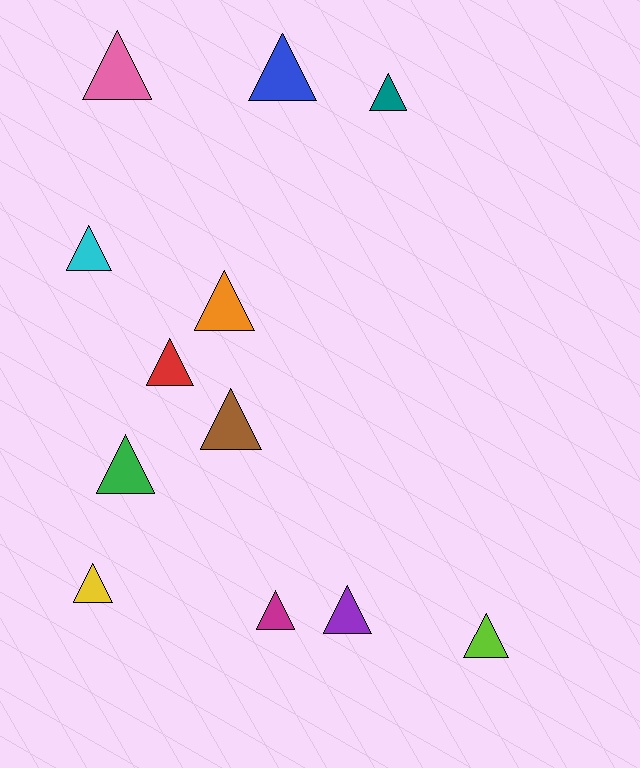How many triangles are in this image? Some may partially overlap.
There are 12 triangles.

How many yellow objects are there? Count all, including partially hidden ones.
There is 1 yellow object.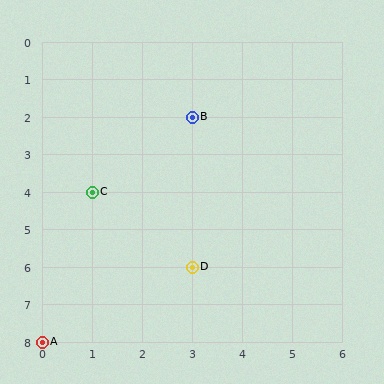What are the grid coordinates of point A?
Point A is at grid coordinates (0, 8).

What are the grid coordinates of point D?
Point D is at grid coordinates (3, 6).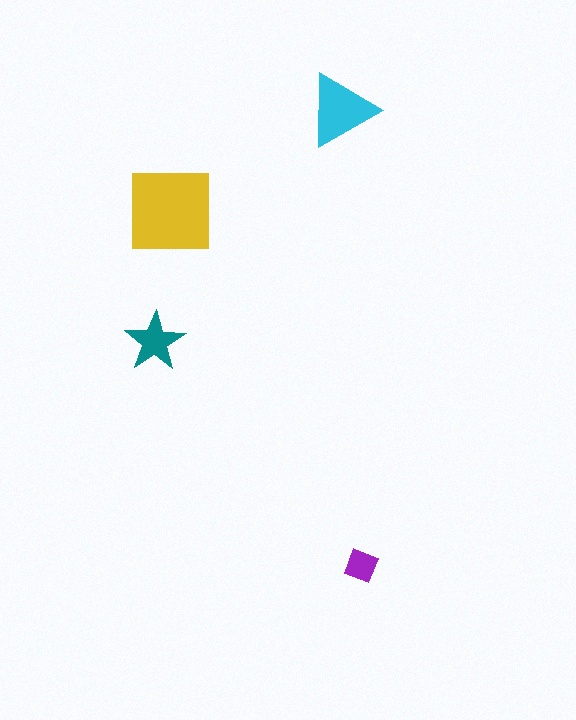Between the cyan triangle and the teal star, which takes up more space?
The cyan triangle.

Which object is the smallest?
The purple diamond.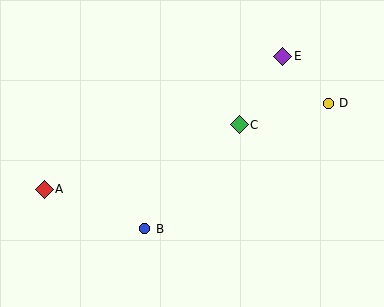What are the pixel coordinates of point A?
Point A is at (44, 189).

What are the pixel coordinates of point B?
Point B is at (145, 229).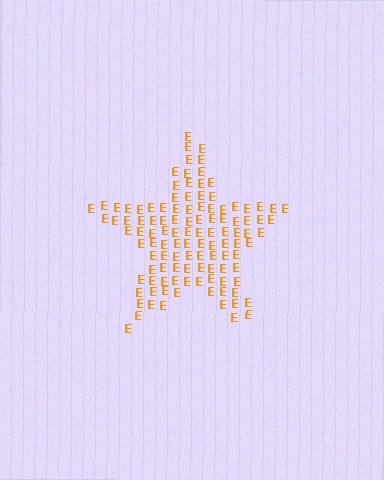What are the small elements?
The small elements are letter E's.